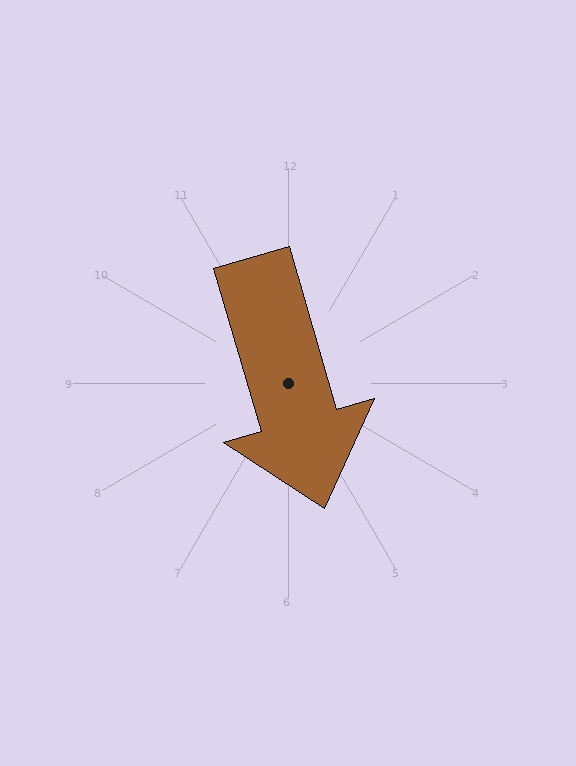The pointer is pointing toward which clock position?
Roughly 5 o'clock.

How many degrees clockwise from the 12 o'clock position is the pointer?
Approximately 164 degrees.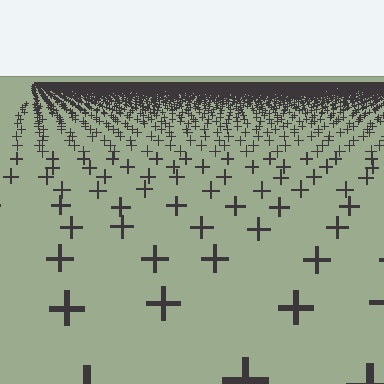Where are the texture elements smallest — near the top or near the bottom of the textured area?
Near the top.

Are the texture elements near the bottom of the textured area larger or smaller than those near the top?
Larger. Near the bottom, elements are closer to the viewer and appear at a bigger on-screen size.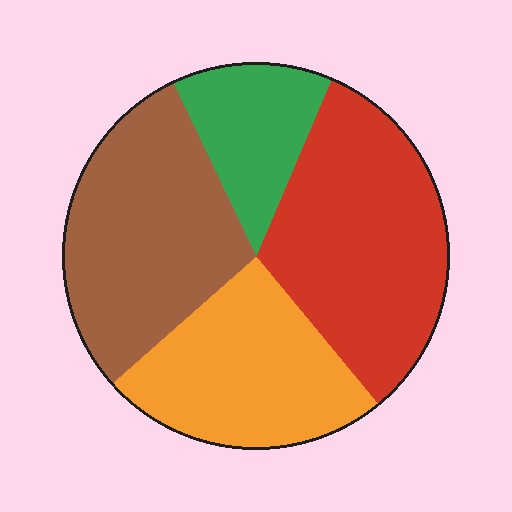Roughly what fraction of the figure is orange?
Orange takes up less than a quarter of the figure.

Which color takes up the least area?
Green, at roughly 15%.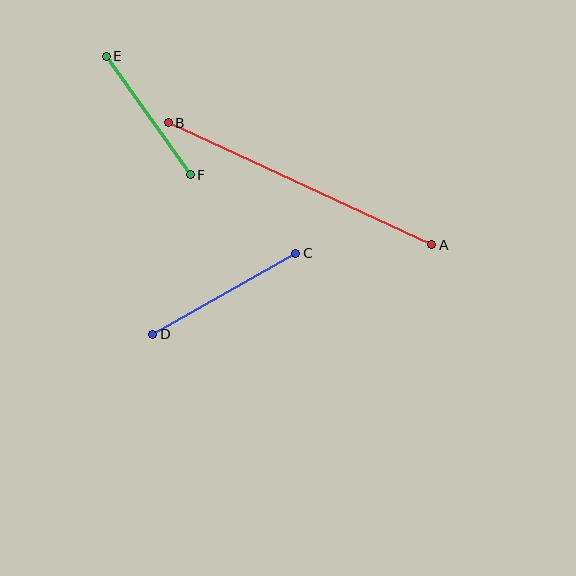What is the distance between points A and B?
The distance is approximately 290 pixels.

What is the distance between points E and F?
The distance is approximately 145 pixels.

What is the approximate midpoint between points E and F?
The midpoint is at approximately (148, 115) pixels.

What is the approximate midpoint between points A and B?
The midpoint is at approximately (300, 184) pixels.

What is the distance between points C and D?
The distance is approximately 165 pixels.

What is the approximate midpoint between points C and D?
The midpoint is at approximately (224, 294) pixels.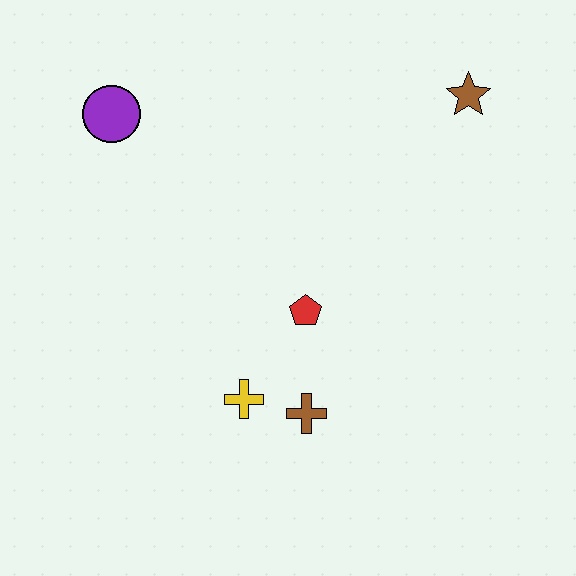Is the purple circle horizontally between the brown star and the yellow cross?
No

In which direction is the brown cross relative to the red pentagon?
The brown cross is below the red pentagon.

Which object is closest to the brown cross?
The yellow cross is closest to the brown cross.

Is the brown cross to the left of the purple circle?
No